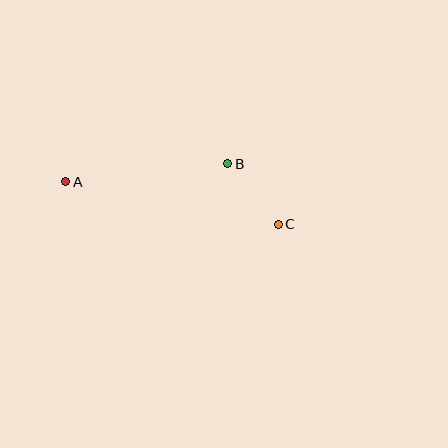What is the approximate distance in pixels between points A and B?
The distance between A and B is approximately 163 pixels.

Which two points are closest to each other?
Points B and C are closest to each other.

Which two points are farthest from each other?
Points A and C are farthest from each other.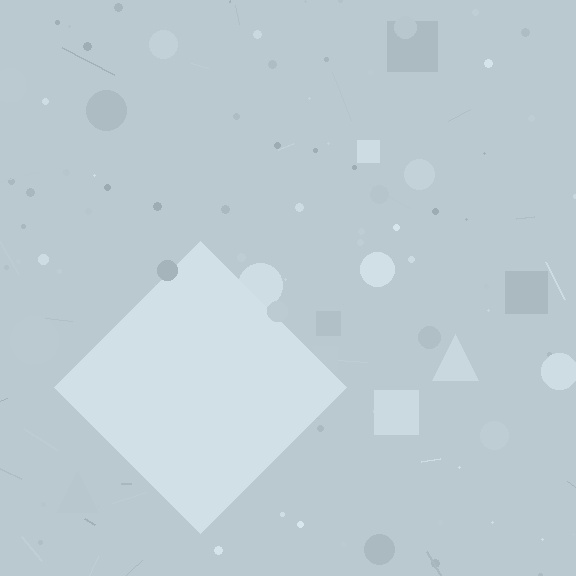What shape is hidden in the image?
A diamond is hidden in the image.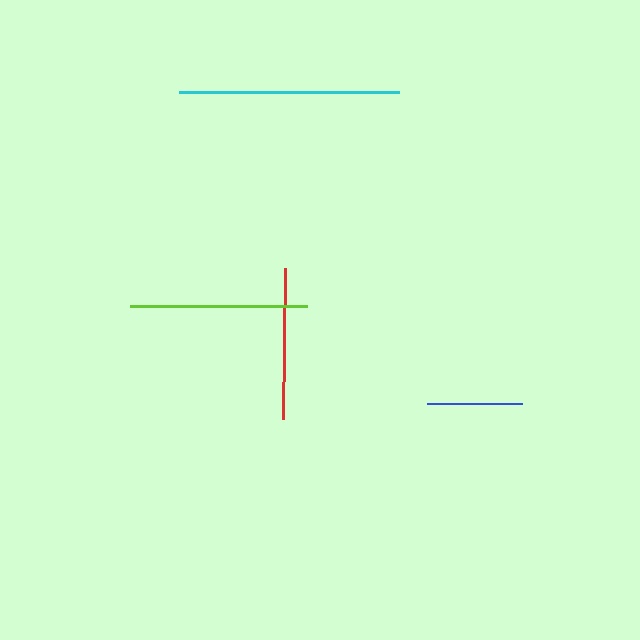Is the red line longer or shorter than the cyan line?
The cyan line is longer than the red line.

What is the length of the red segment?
The red segment is approximately 151 pixels long.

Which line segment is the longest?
The cyan line is the longest at approximately 220 pixels.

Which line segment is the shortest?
The blue line is the shortest at approximately 95 pixels.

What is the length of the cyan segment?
The cyan segment is approximately 220 pixels long.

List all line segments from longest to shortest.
From longest to shortest: cyan, lime, red, blue.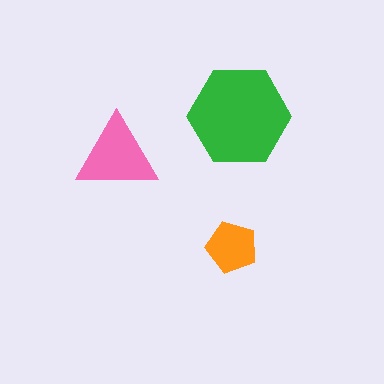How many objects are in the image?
There are 3 objects in the image.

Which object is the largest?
The green hexagon.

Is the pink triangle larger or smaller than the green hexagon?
Smaller.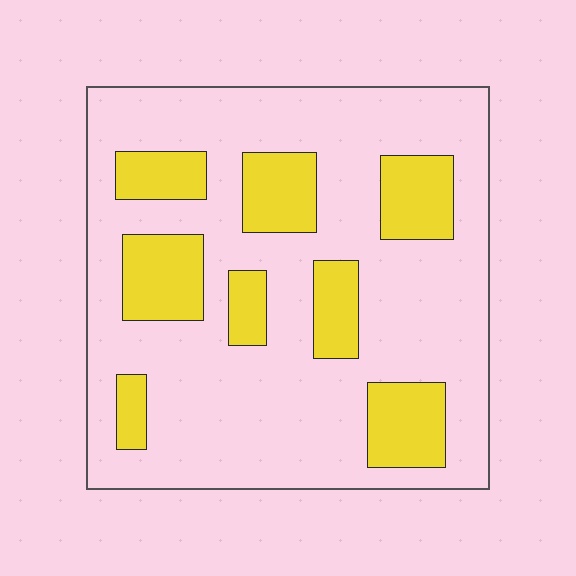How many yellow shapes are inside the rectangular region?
8.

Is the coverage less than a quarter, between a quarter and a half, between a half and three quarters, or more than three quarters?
Less than a quarter.